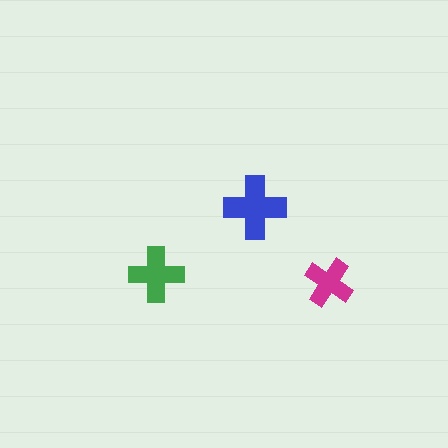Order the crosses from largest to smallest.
the blue one, the green one, the magenta one.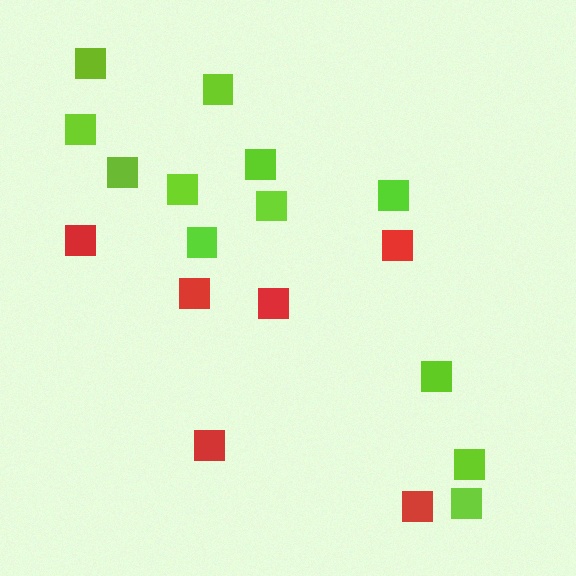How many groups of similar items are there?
There are 2 groups: one group of red squares (6) and one group of lime squares (12).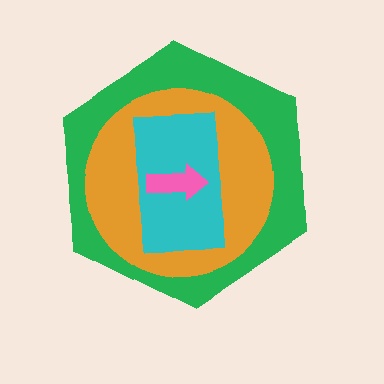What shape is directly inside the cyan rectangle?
The pink arrow.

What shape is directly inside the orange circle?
The cyan rectangle.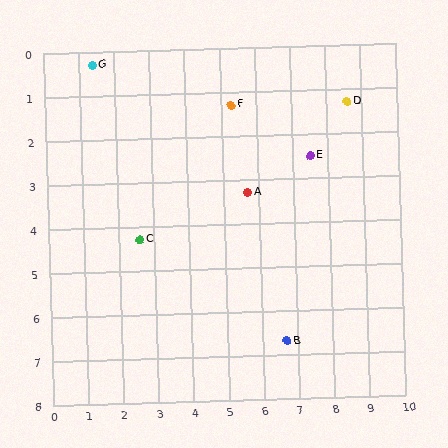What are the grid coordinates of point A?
Point A is at approximately (5.7, 3.3).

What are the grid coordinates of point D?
Point D is at approximately (8.6, 1.3).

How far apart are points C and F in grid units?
Points C and F are about 4.0 grid units apart.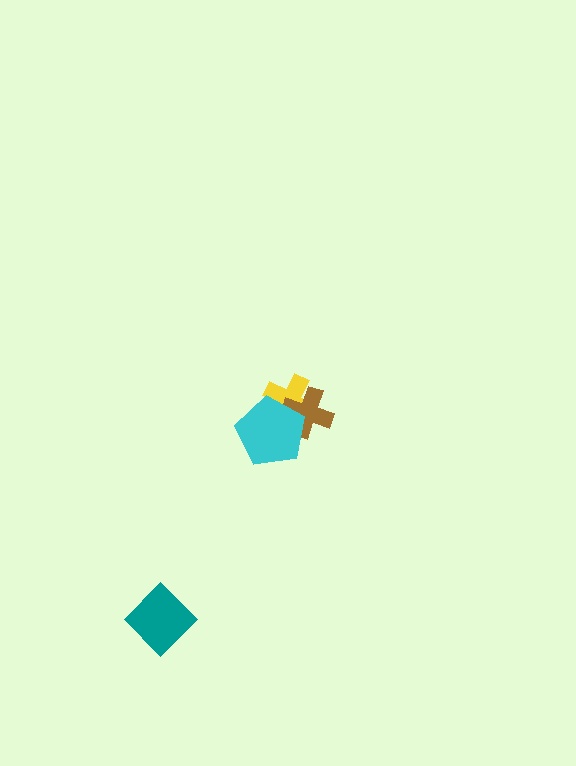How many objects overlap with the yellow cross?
2 objects overlap with the yellow cross.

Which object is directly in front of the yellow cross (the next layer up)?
The brown cross is directly in front of the yellow cross.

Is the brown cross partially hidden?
Yes, it is partially covered by another shape.